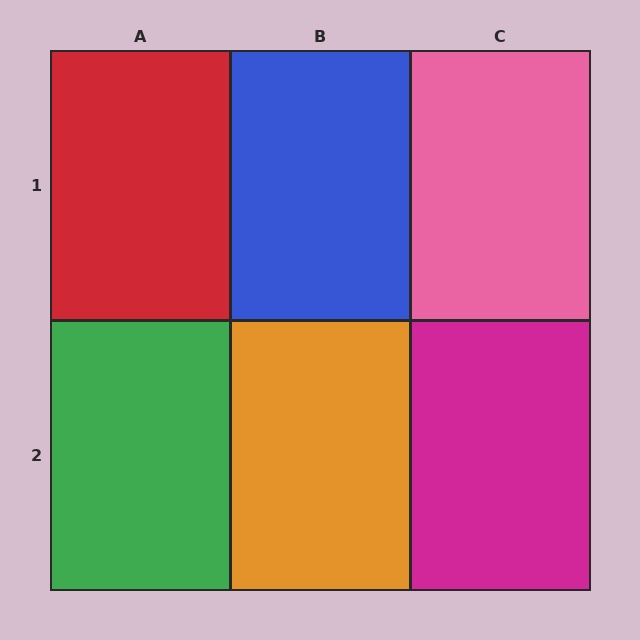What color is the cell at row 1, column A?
Red.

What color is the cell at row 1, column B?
Blue.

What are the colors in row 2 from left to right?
Green, orange, magenta.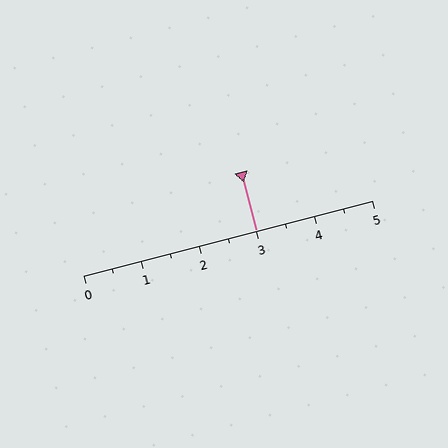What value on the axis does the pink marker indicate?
The marker indicates approximately 3.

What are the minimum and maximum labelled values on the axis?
The axis runs from 0 to 5.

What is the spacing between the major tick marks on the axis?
The major ticks are spaced 1 apart.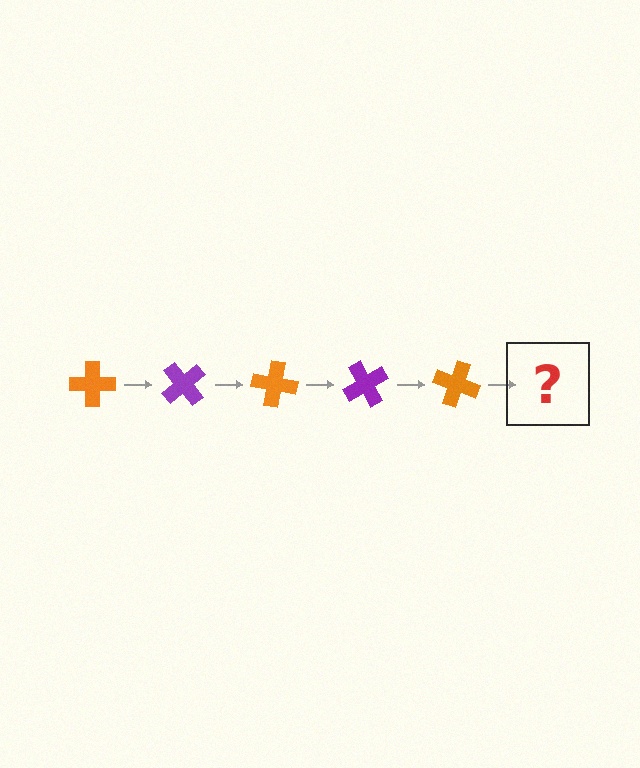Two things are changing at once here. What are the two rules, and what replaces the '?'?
The two rules are that it rotates 50 degrees each step and the color cycles through orange and purple. The '?' should be a purple cross, rotated 250 degrees from the start.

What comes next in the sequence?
The next element should be a purple cross, rotated 250 degrees from the start.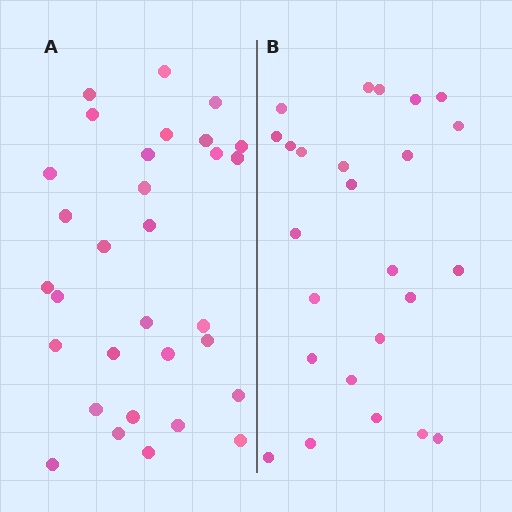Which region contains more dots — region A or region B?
Region A (the left region) has more dots.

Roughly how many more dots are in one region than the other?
Region A has about 6 more dots than region B.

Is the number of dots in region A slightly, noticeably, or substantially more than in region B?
Region A has only slightly more — the two regions are fairly close. The ratio is roughly 1.2 to 1.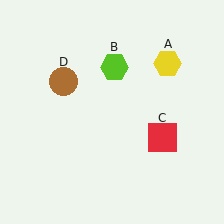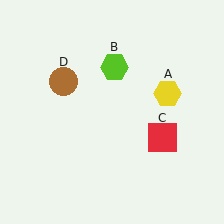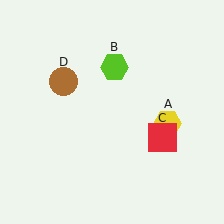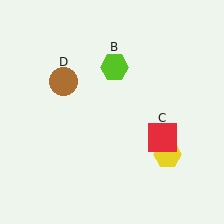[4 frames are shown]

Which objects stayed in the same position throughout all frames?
Lime hexagon (object B) and red square (object C) and brown circle (object D) remained stationary.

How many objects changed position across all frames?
1 object changed position: yellow hexagon (object A).